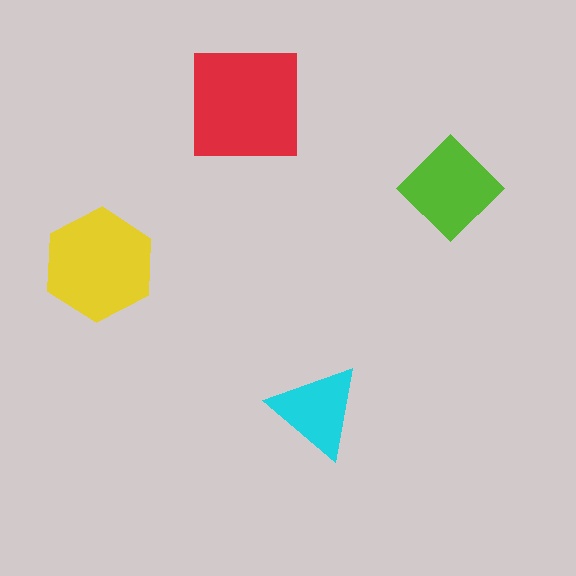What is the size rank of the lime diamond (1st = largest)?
3rd.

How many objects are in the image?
There are 4 objects in the image.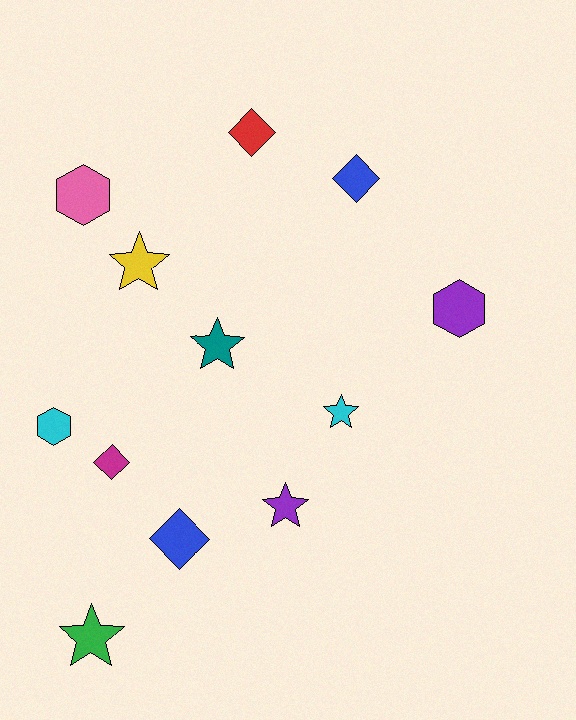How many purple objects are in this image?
There are 2 purple objects.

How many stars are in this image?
There are 5 stars.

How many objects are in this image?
There are 12 objects.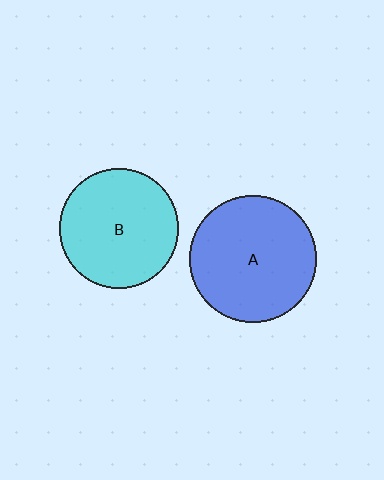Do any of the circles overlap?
No, none of the circles overlap.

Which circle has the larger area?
Circle A (blue).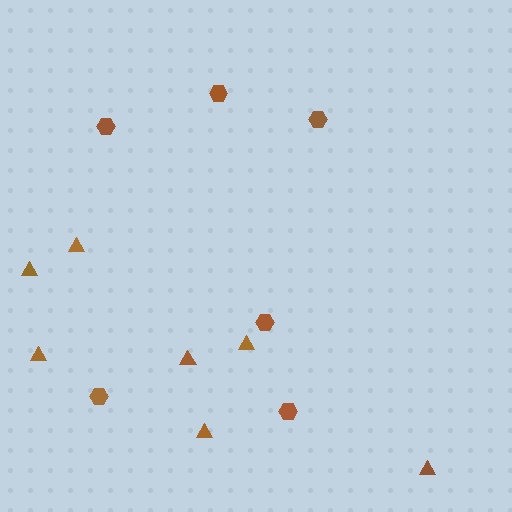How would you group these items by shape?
There are 2 groups: one group of hexagons (6) and one group of triangles (7).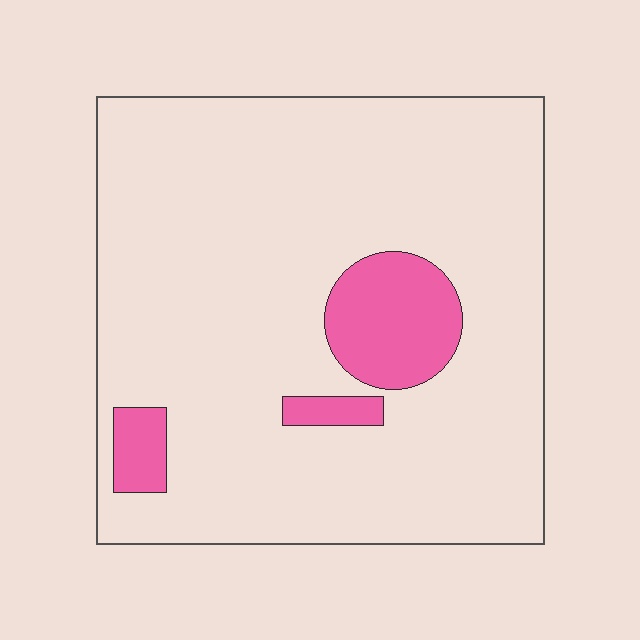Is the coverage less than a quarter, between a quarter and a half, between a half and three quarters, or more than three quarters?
Less than a quarter.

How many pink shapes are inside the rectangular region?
3.